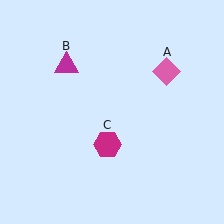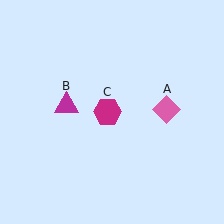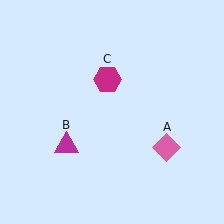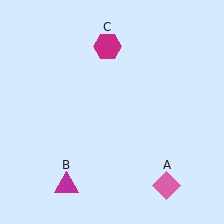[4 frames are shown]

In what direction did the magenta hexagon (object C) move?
The magenta hexagon (object C) moved up.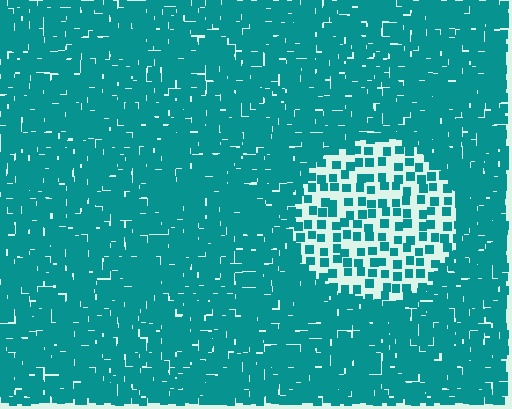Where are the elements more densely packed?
The elements are more densely packed outside the circle boundary.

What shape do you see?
I see a circle.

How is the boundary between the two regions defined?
The boundary is defined by a change in element density (approximately 2.8x ratio). All elements are the same color, size, and shape.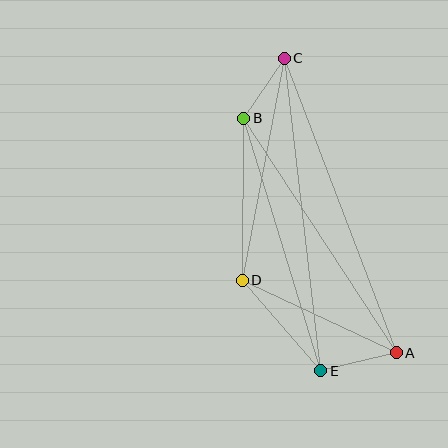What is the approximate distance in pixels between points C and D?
The distance between C and D is approximately 226 pixels.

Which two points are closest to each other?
Points B and C are closest to each other.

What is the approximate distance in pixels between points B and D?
The distance between B and D is approximately 162 pixels.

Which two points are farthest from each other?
Points A and C are farthest from each other.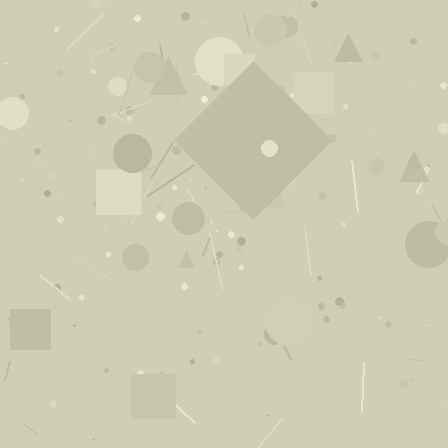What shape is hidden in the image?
A diamond is hidden in the image.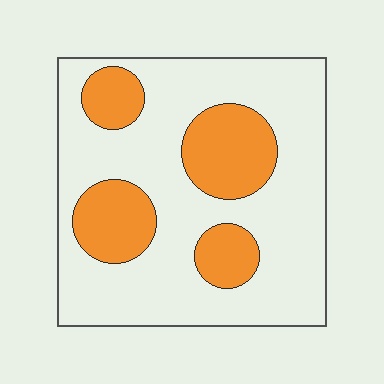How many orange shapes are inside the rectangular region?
4.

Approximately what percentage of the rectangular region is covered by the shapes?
Approximately 25%.